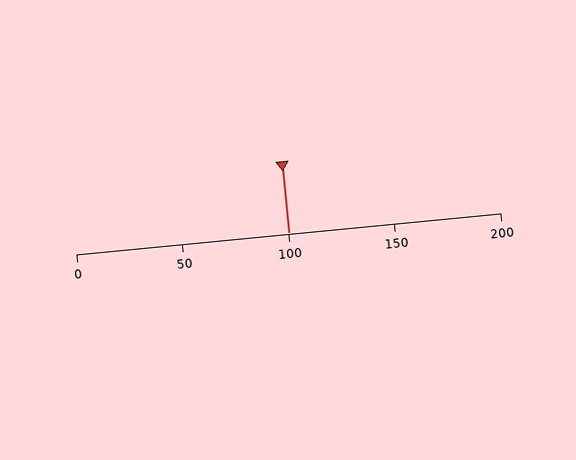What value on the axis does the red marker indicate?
The marker indicates approximately 100.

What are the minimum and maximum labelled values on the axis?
The axis runs from 0 to 200.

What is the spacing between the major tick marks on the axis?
The major ticks are spaced 50 apart.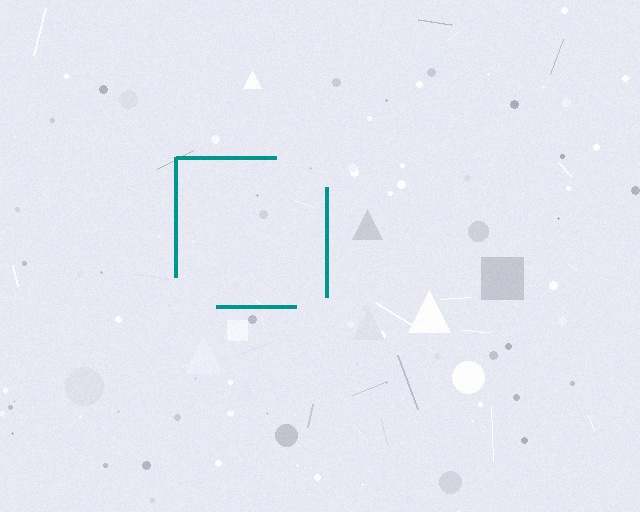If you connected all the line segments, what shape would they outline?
They would outline a square.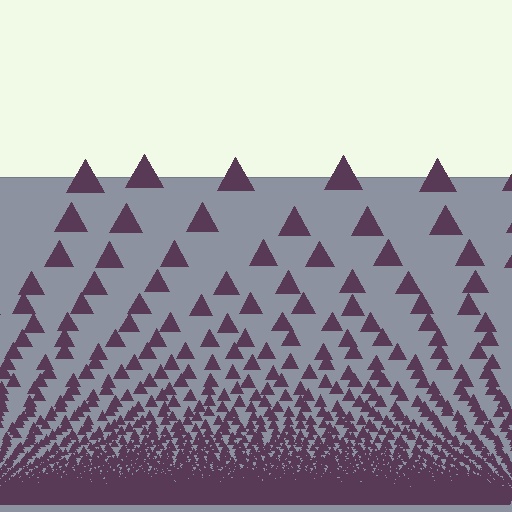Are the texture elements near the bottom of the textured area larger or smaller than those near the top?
Smaller. The gradient is inverted — elements near the bottom are smaller and denser.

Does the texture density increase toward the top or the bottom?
Density increases toward the bottom.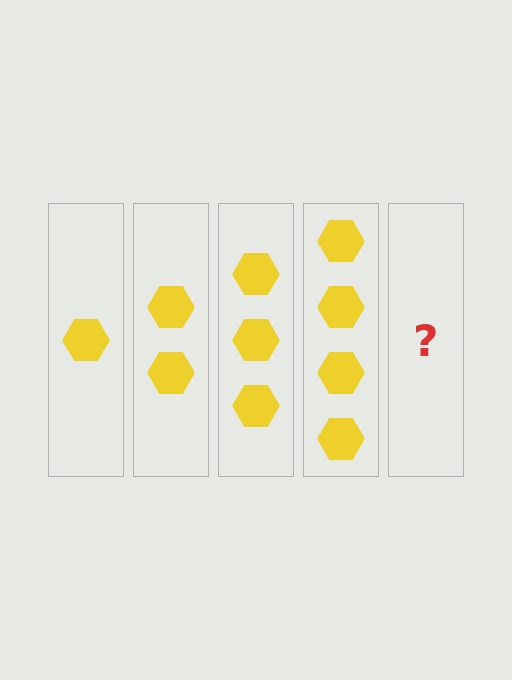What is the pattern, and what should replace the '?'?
The pattern is that each step adds one more hexagon. The '?' should be 5 hexagons.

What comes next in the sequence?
The next element should be 5 hexagons.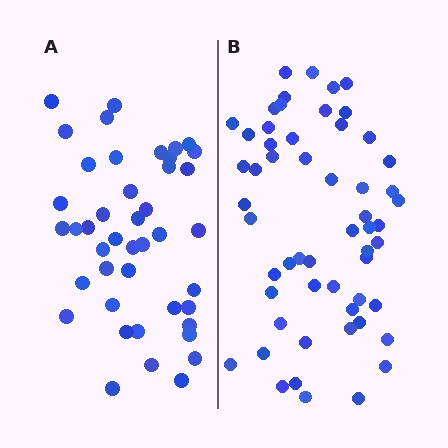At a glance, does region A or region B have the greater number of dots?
Region B (the right region) has more dots.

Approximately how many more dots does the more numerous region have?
Region B has approximately 15 more dots than region A.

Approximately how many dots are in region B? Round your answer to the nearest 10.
About 60 dots. (The exact count is 56, which rounds to 60.)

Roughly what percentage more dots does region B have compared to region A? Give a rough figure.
About 30% more.